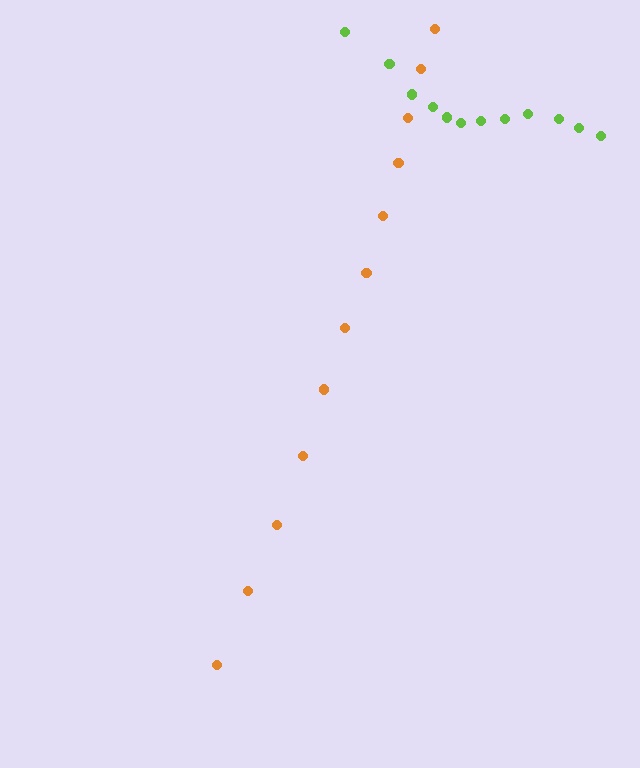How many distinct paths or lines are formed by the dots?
There are 2 distinct paths.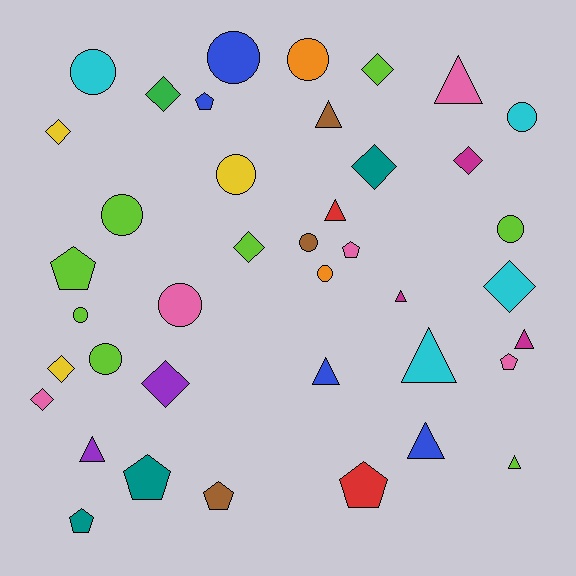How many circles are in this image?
There are 12 circles.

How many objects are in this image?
There are 40 objects.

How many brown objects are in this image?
There are 3 brown objects.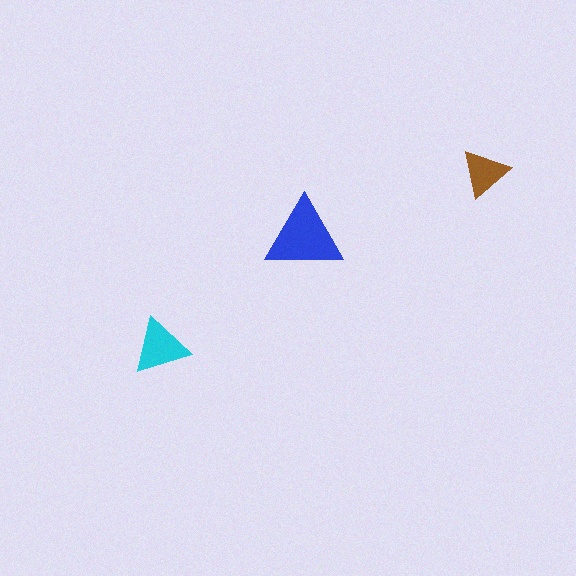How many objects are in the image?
There are 3 objects in the image.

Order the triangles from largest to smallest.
the blue one, the cyan one, the brown one.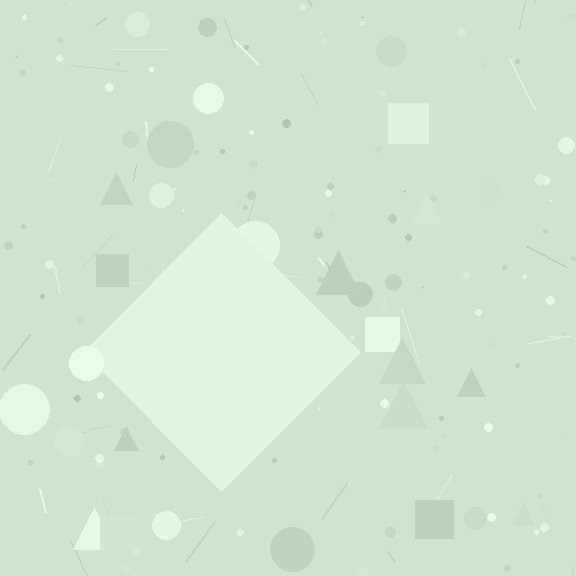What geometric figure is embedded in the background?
A diamond is embedded in the background.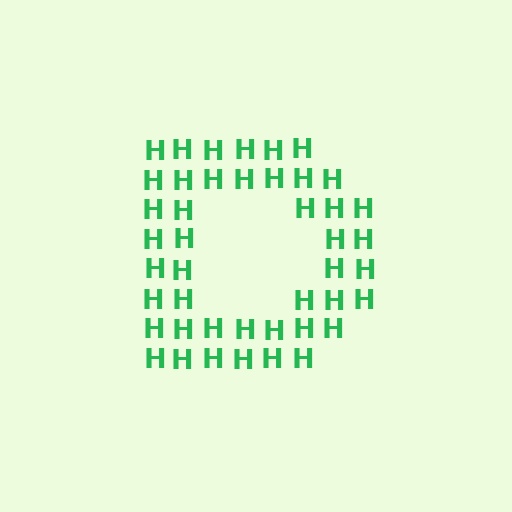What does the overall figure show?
The overall figure shows the letter D.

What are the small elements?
The small elements are letter H's.